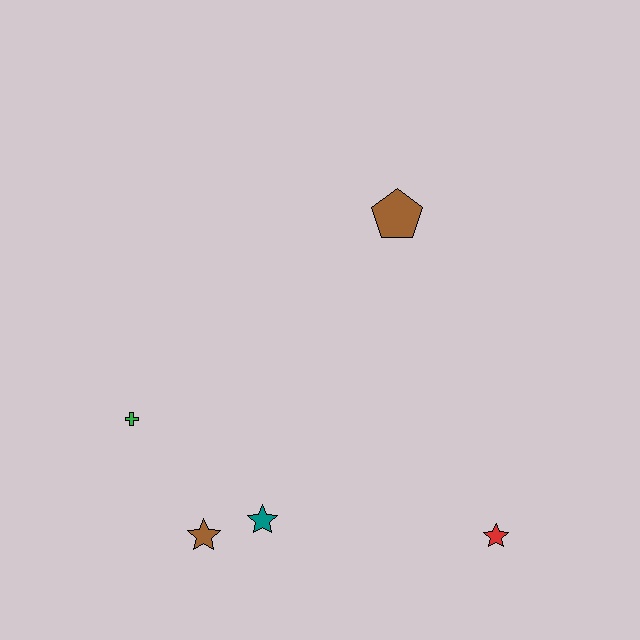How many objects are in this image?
There are 5 objects.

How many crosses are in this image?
There is 1 cross.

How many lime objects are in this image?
There are no lime objects.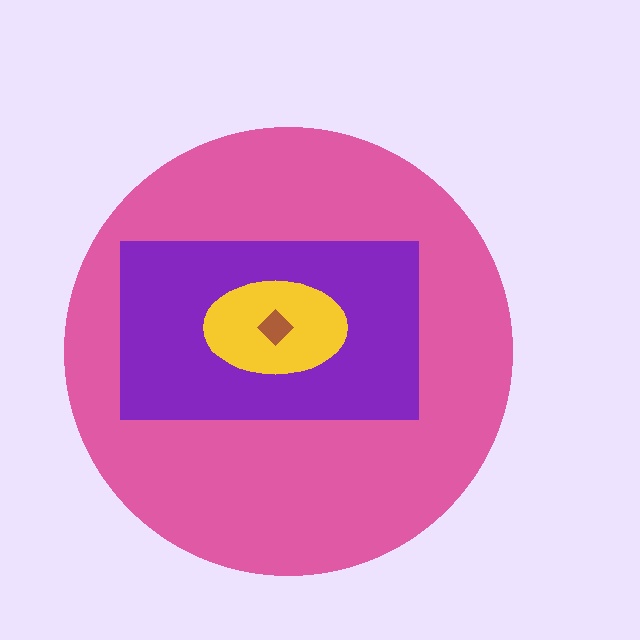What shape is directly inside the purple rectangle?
The yellow ellipse.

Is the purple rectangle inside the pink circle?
Yes.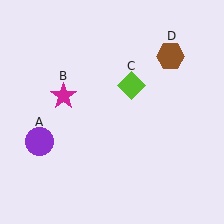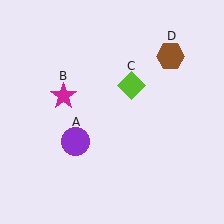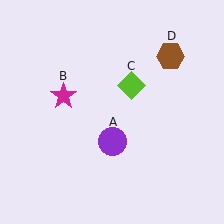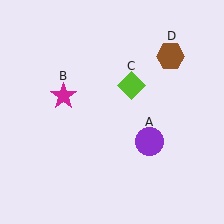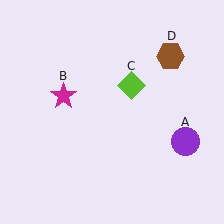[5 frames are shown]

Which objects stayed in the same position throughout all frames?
Magenta star (object B) and lime diamond (object C) and brown hexagon (object D) remained stationary.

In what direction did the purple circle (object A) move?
The purple circle (object A) moved right.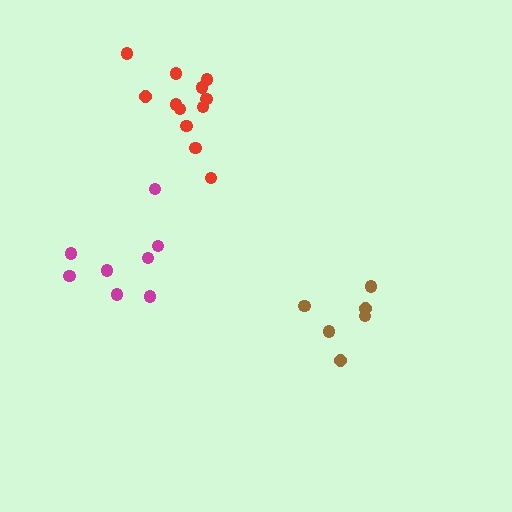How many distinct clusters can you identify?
There are 3 distinct clusters.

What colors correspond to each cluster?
The clusters are colored: magenta, red, brown.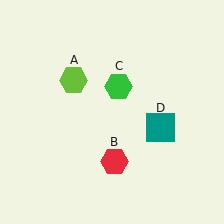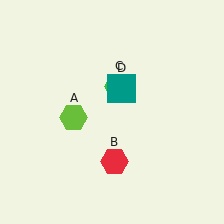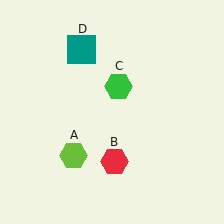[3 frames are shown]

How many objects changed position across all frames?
2 objects changed position: lime hexagon (object A), teal square (object D).